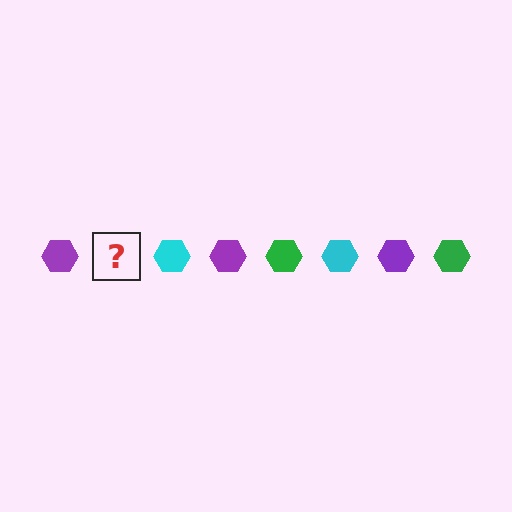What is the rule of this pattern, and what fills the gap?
The rule is that the pattern cycles through purple, green, cyan hexagons. The gap should be filled with a green hexagon.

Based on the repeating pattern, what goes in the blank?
The blank should be a green hexagon.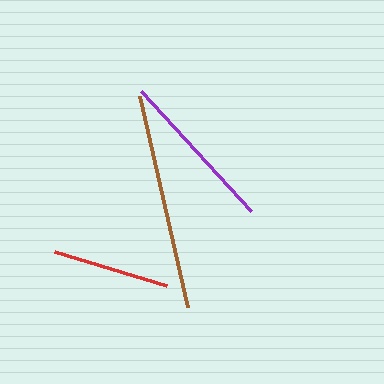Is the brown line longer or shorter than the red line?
The brown line is longer than the red line.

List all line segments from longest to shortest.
From longest to shortest: brown, purple, red.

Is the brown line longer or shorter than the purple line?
The brown line is longer than the purple line.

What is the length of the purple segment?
The purple segment is approximately 162 pixels long.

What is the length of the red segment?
The red segment is approximately 118 pixels long.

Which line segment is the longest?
The brown line is the longest at approximately 216 pixels.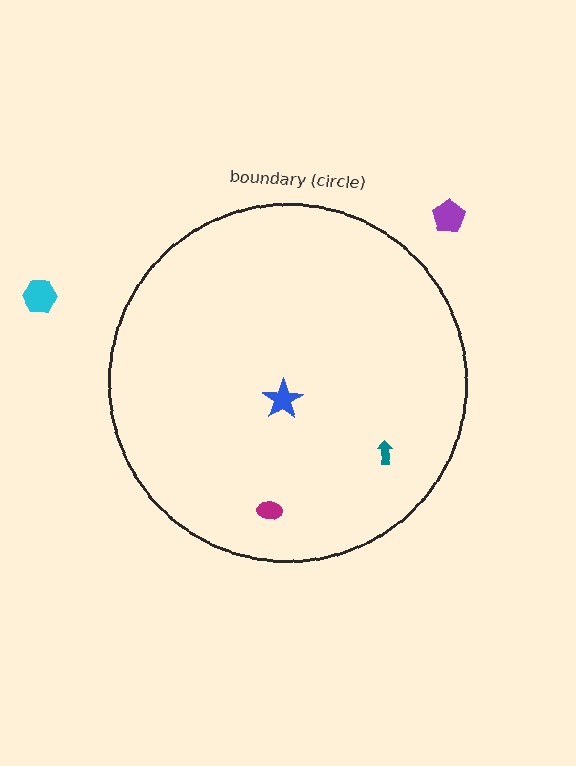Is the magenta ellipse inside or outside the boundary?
Inside.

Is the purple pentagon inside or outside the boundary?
Outside.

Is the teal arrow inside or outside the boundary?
Inside.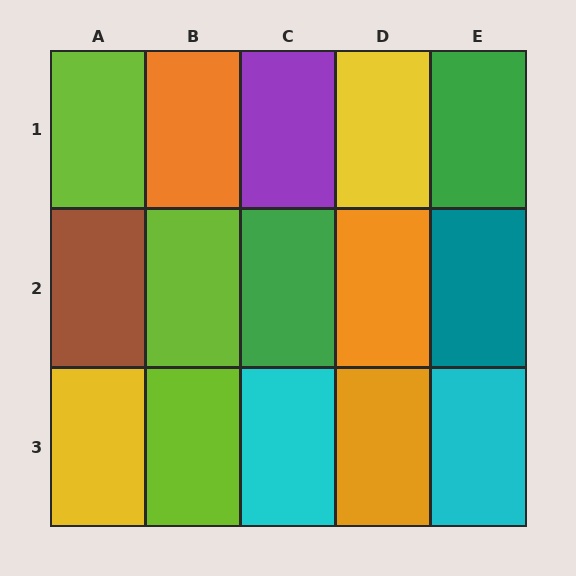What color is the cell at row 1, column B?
Orange.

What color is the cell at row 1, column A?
Lime.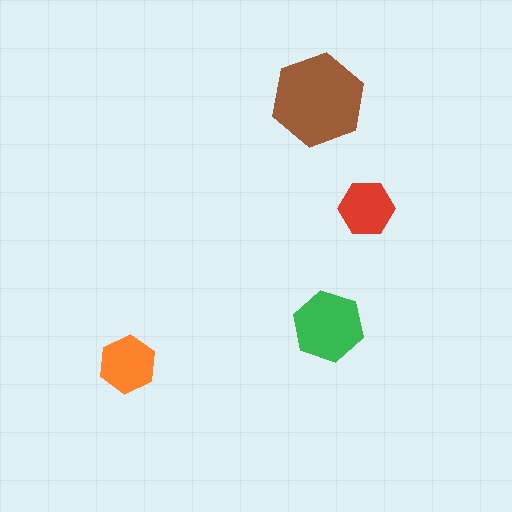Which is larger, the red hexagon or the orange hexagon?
The orange one.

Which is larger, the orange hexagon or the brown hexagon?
The brown one.